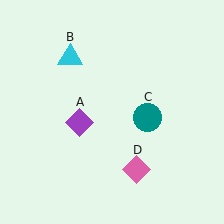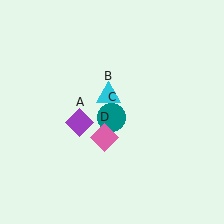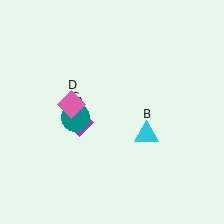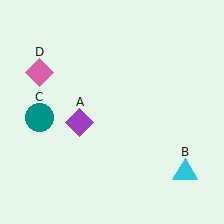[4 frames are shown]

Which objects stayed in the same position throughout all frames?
Purple diamond (object A) remained stationary.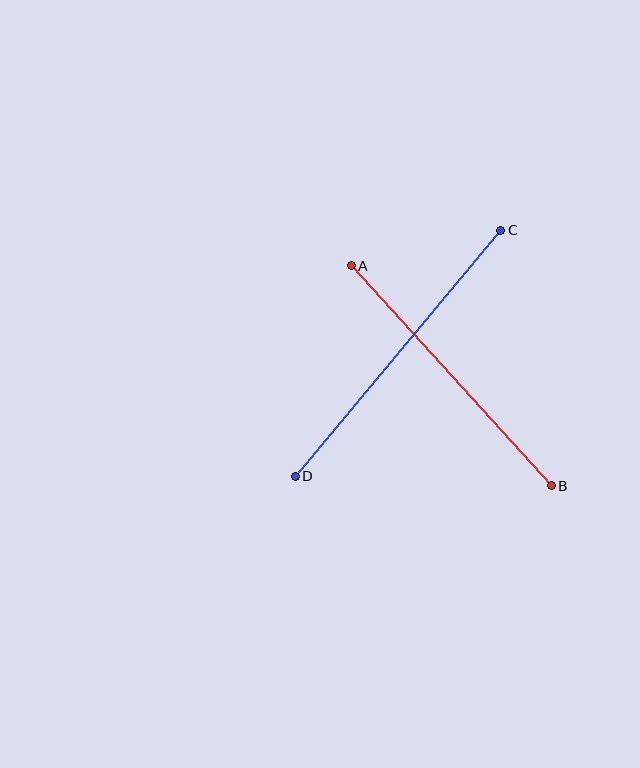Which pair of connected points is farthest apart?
Points C and D are farthest apart.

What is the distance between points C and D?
The distance is approximately 320 pixels.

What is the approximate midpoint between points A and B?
The midpoint is at approximately (451, 376) pixels.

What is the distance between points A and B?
The distance is approximately 298 pixels.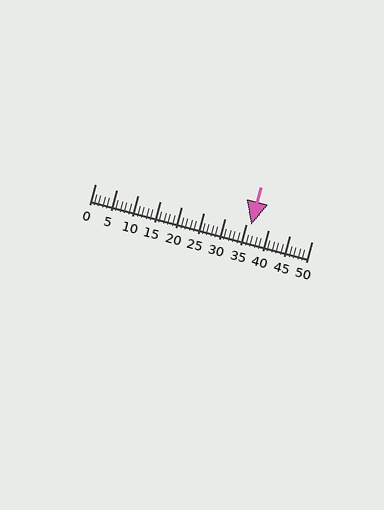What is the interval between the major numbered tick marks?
The major tick marks are spaced 5 units apart.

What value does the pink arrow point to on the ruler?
The pink arrow points to approximately 36.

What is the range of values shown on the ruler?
The ruler shows values from 0 to 50.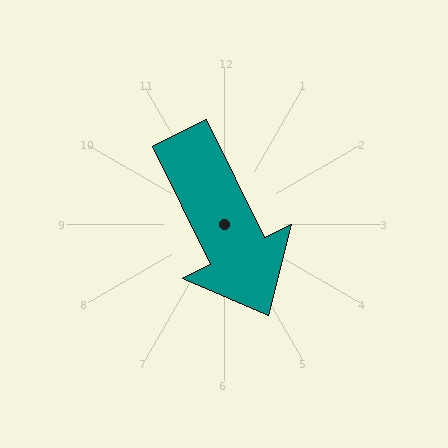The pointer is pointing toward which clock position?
Roughly 5 o'clock.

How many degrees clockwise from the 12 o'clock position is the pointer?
Approximately 154 degrees.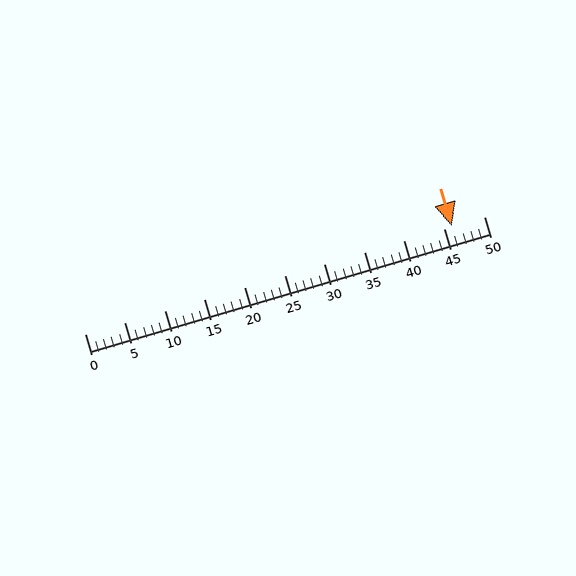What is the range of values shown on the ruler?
The ruler shows values from 0 to 50.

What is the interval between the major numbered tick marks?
The major tick marks are spaced 5 units apart.